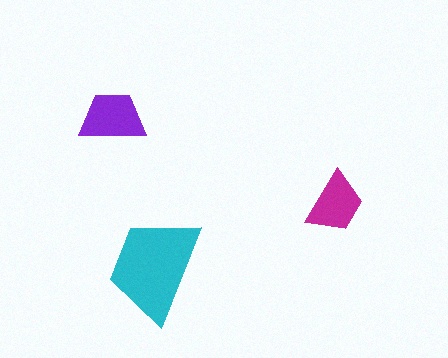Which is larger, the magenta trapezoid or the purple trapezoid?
The purple one.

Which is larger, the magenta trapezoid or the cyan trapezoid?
The cyan one.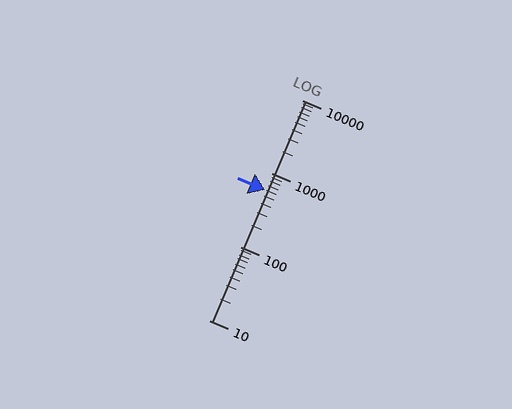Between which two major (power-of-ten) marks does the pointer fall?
The pointer is between 100 and 1000.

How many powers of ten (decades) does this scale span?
The scale spans 3 decades, from 10 to 10000.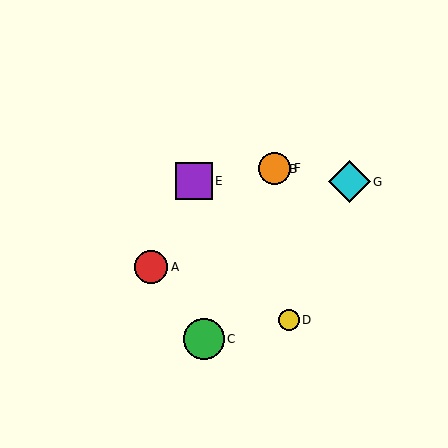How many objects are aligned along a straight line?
3 objects (A, B, F) are aligned along a straight line.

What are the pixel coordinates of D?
Object D is at (289, 320).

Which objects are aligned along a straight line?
Objects A, B, F are aligned along a straight line.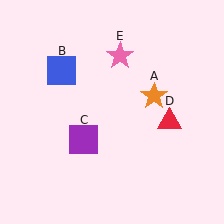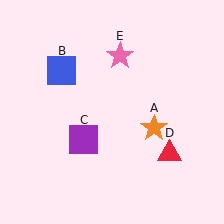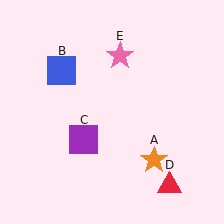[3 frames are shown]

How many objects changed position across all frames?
2 objects changed position: orange star (object A), red triangle (object D).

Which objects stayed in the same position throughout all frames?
Blue square (object B) and purple square (object C) and pink star (object E) remained stationary.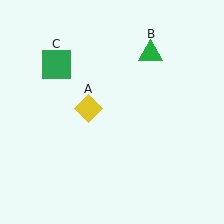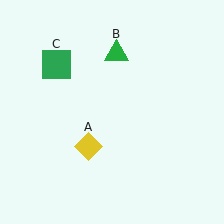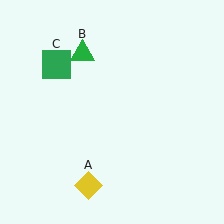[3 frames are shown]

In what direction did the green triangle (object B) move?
The green triangle (object B) moved left.